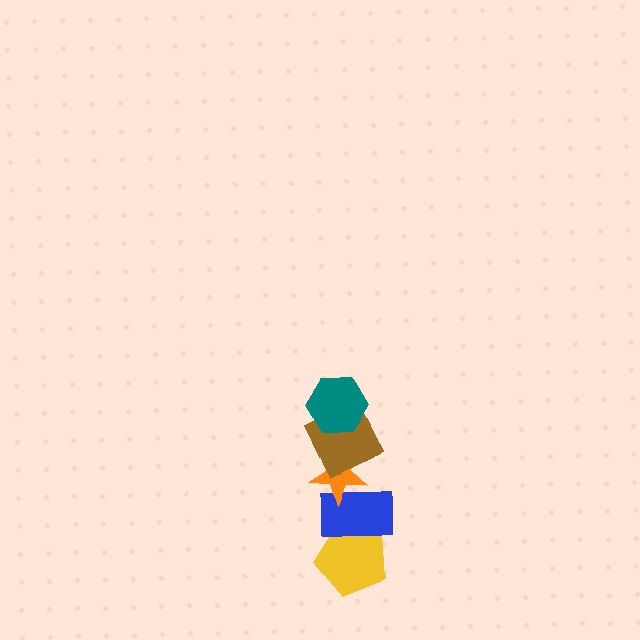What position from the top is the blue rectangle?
The blue rectangle is 4th from the top.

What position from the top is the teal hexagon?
The teal hexagon is 1st from the top.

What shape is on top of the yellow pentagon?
The blue rectangle is on top of the yellow pentagon.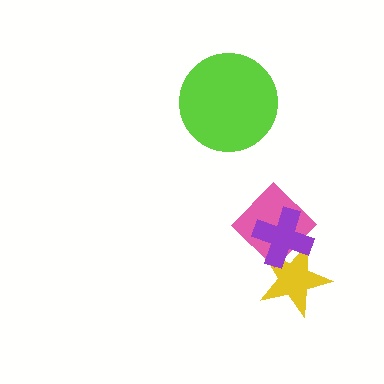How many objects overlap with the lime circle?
0 objects overlap with the lime circle.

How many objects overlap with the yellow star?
2 objects overlap with the yellow star.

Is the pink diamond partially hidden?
Yes, it is partially covered by another shape.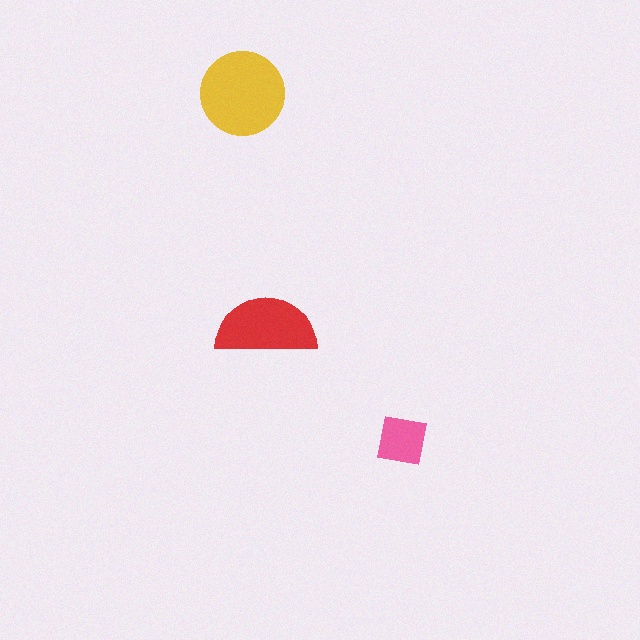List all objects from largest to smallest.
The yellow circle, the red semicircle, the pink square.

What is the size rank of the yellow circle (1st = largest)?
1st.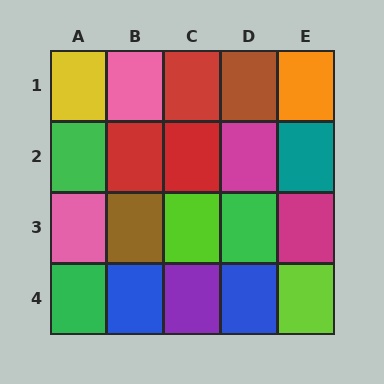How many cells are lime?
2 cells are lime.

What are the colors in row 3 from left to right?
Pink, brown, lime, green, magenta.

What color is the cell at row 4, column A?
Green.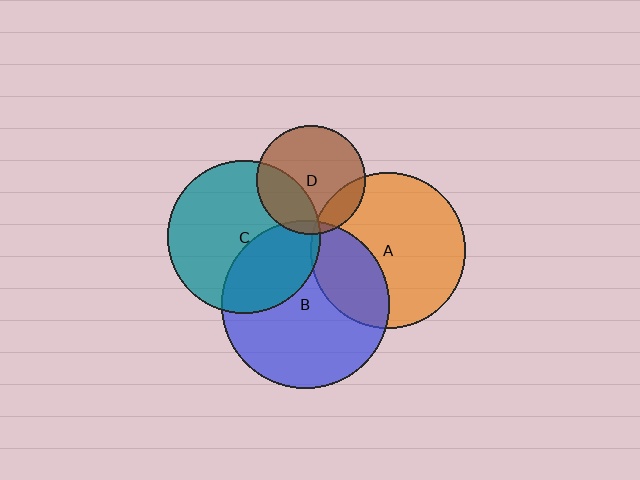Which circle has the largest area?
Circle B (blue).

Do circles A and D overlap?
Yes.